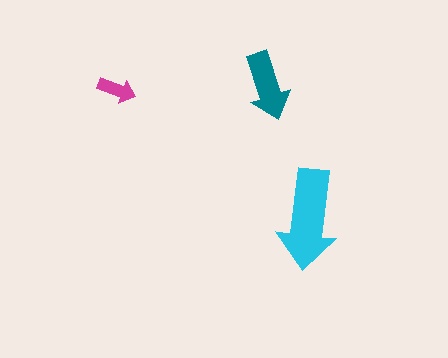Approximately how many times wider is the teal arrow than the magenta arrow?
About 2 times wider.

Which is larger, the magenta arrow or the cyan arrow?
The cyan one.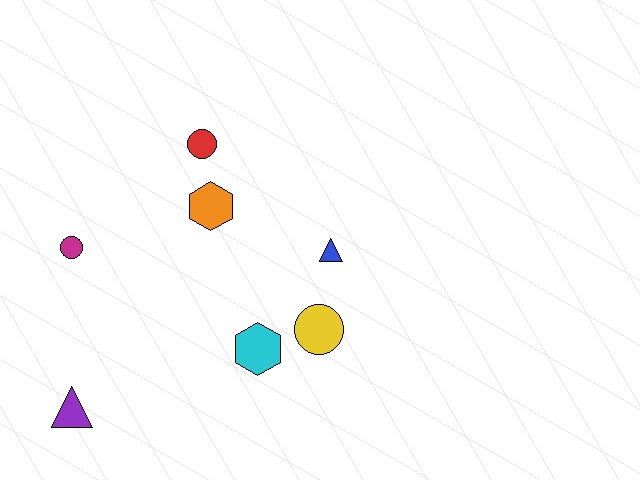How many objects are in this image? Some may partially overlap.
There are 7 objects.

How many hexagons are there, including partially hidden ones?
There are 2 hexagons.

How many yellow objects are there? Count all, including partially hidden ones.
There is 1 yellow object.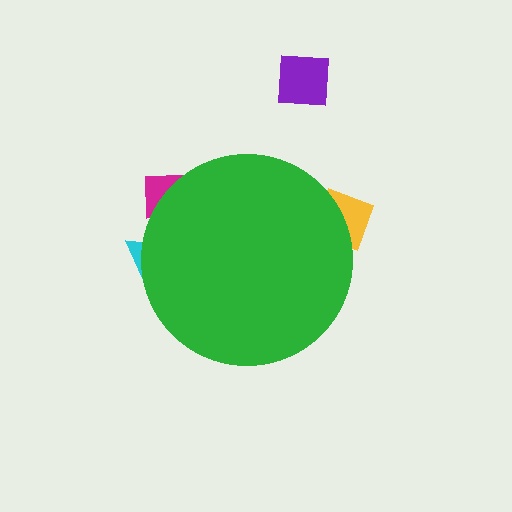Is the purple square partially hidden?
No, the purple square is fully visible.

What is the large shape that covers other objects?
A green circle.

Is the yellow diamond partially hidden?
Yes, the yellow diamond is partially hidden behind the green circle.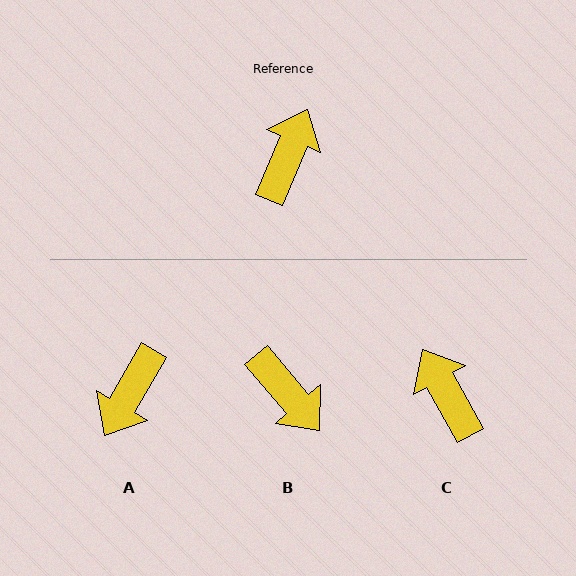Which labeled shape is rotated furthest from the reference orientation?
A, about 173 degrees away.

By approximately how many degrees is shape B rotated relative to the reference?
Approximately 117 degrees clockwise.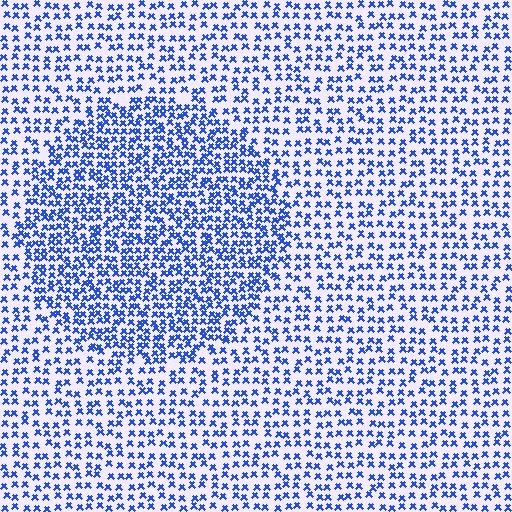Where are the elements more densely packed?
The elements are more densely packed inside the circle boundary.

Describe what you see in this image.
The image contains small blue elements arranged at two different densities. A circle-shaped region is visible where the elements are more densely packed than the surrounding area.